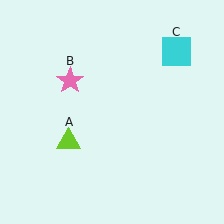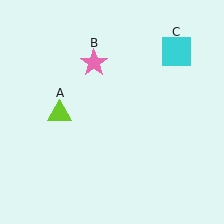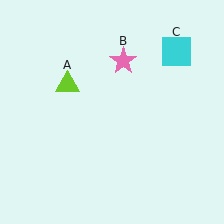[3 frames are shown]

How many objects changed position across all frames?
2 objects changed position: lime triangle (object A), pink star (object B).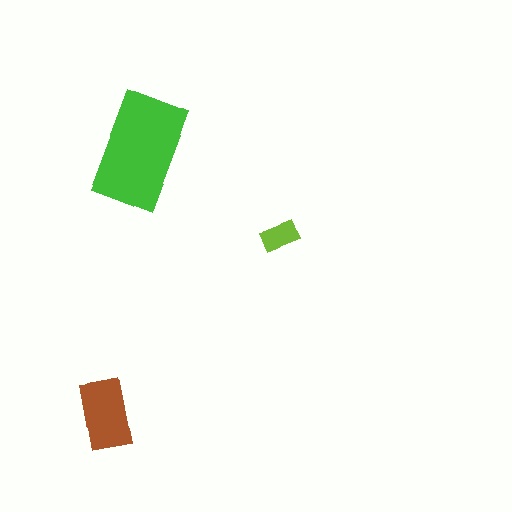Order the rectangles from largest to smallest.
the green one, the brown one, the lime one.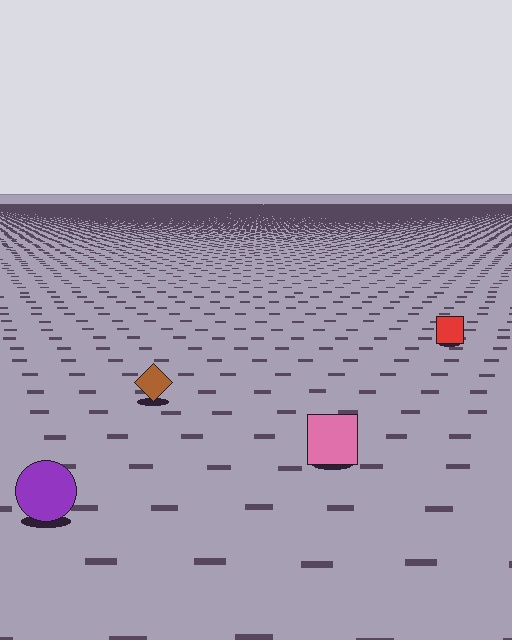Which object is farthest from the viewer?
The red square is farthest from the viewer. It appears smaller and the ground texture around it is denser.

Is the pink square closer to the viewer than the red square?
Yes. The pink square is closer — you can tell from the texture gradient: the ground texture is coarser near it.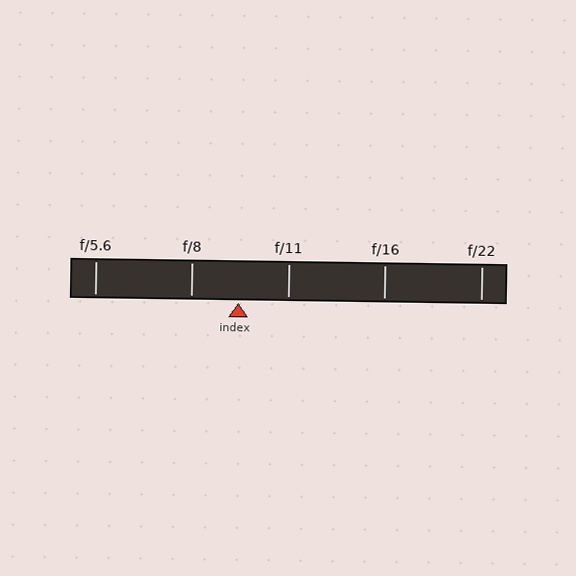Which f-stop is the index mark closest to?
The index mark is closest to f/8.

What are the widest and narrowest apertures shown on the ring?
The widest aperture shown is f/5.6 and the narrowest is f/22.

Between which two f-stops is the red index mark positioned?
The index mark is between f/8 and f/11.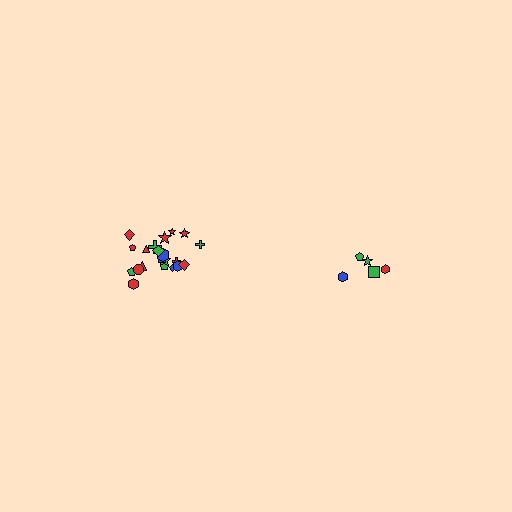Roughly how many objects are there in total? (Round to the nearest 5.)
Roughly 25 objects in total.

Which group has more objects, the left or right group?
The left group.